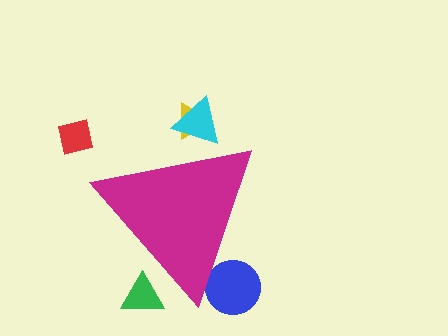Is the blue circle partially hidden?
Yes, the blue circle is partially hidden behind the magenta triangle.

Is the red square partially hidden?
No, the red square is fully visible.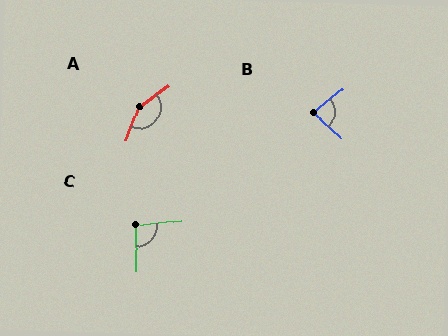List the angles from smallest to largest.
B (80°), C (95°), A (146°).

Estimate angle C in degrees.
Approximately 95 degrees.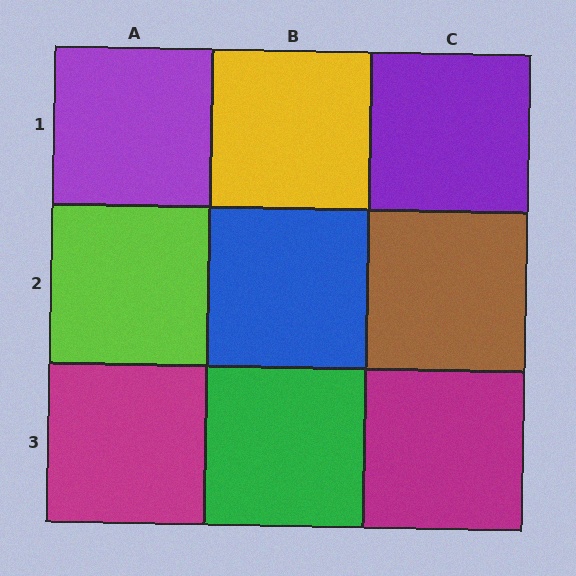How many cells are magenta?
2 cells are magenta.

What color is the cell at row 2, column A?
Lime.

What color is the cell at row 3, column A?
Magenta.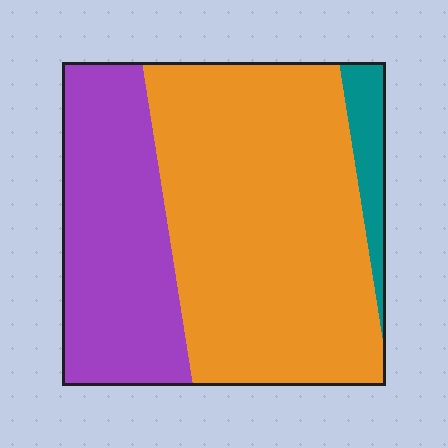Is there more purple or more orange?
Orange.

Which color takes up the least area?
Teal, at roughly 5%.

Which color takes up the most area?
Orange, at roughly 60%.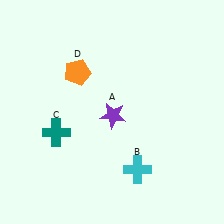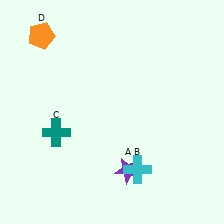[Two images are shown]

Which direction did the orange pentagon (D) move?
The orange pentagon (D) moved up.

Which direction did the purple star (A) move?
The purple star (A) moved down.